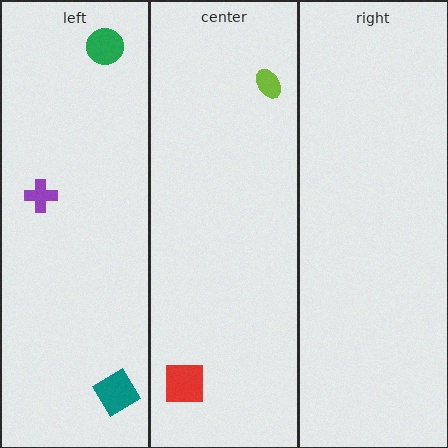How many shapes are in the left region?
3.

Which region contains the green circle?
The left region.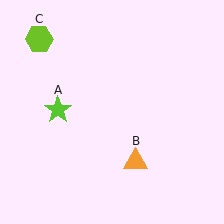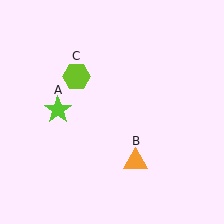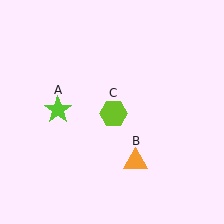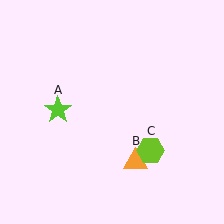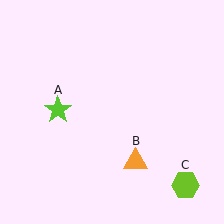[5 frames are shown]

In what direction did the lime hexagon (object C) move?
The lime hexagon (object C) moved down and to the right.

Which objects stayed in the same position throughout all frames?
Lime star (object A) and orange triangle (object B) remained stationary.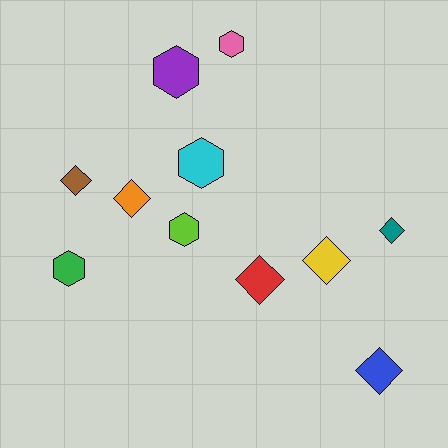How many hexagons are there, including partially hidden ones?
There are 5 hexagons.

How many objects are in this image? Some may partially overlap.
There are 11 objects.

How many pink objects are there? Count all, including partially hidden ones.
There is 1 pink object.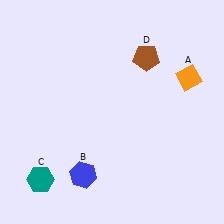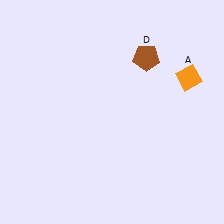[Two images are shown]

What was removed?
The blue hexagon (B), the teal hexagon (C) were removed in Image 2.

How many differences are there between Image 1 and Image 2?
There are 2 differences between the two images.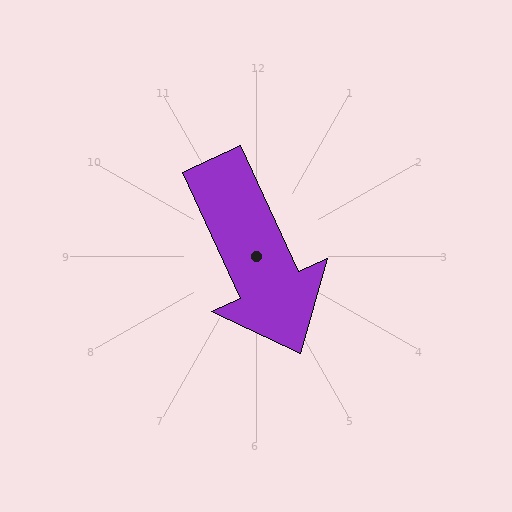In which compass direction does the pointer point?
Southeast.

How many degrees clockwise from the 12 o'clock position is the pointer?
Approximately 156 degrees.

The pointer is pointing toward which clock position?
Roughly 5 o'clock.